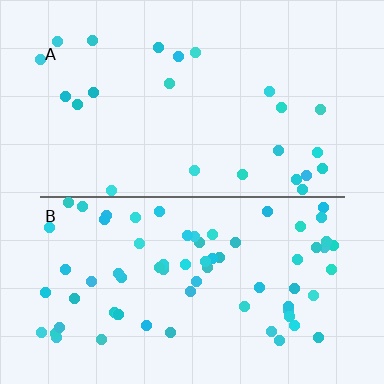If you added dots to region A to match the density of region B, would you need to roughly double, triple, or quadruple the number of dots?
Approximately triple.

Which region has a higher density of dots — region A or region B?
B (the bottom).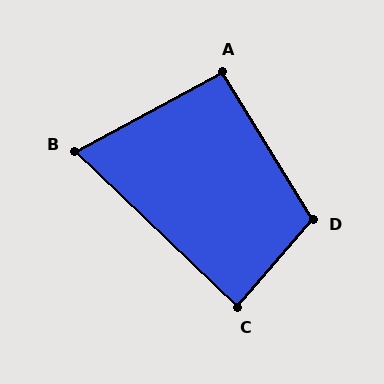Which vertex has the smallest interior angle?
B, at approximately 72 degrees.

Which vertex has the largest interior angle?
D, at approximately 108 degrees.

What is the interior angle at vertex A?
Approximately 93 degrees (approximately right).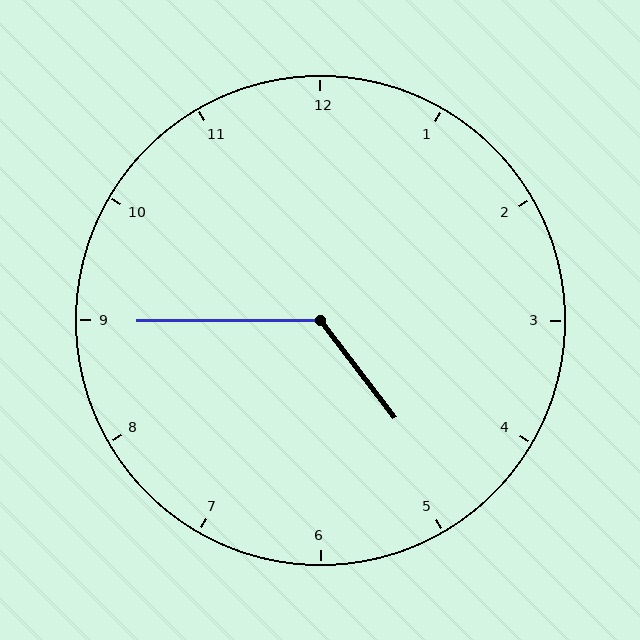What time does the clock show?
4:45.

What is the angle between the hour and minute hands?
Approximately 128 degrees.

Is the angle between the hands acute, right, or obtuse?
It is obtuse.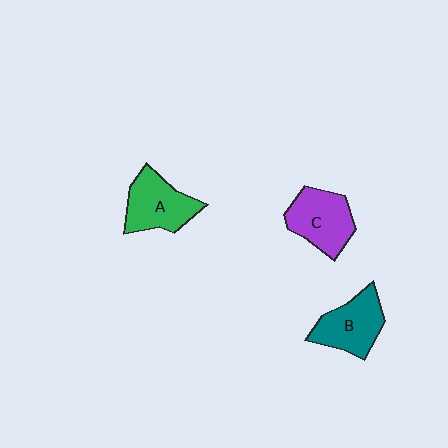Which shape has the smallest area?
Shape B (teal).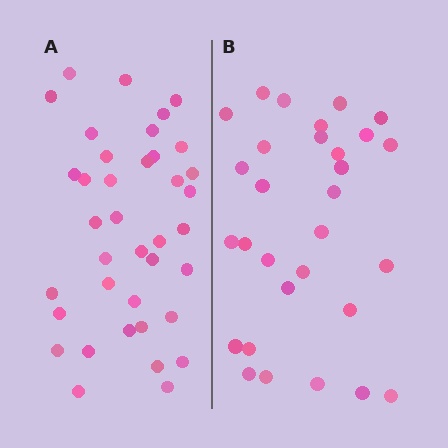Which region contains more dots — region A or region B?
Region A (the left region) has more dots.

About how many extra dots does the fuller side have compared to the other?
Region A has roughly 8 or so more dots than region B.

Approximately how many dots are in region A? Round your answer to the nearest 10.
About 40 dots. (The exact count is 38, which rounds to 40.)